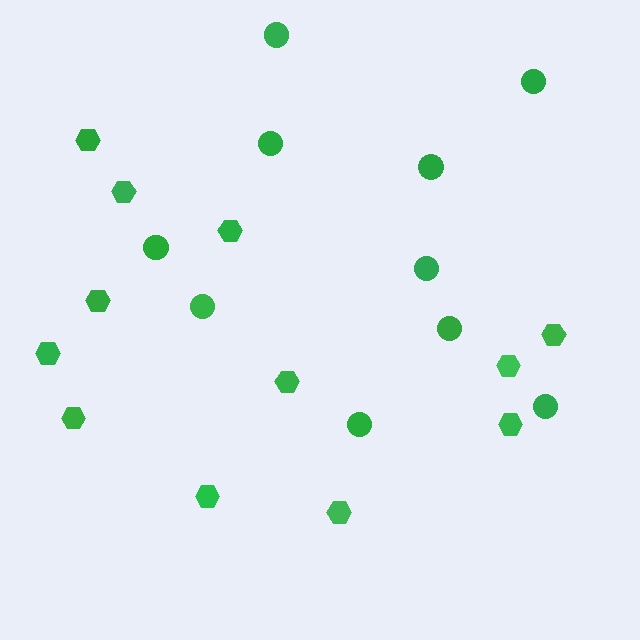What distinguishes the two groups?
There are 2 groups: one group of circles (10) and one group of hexagons (12).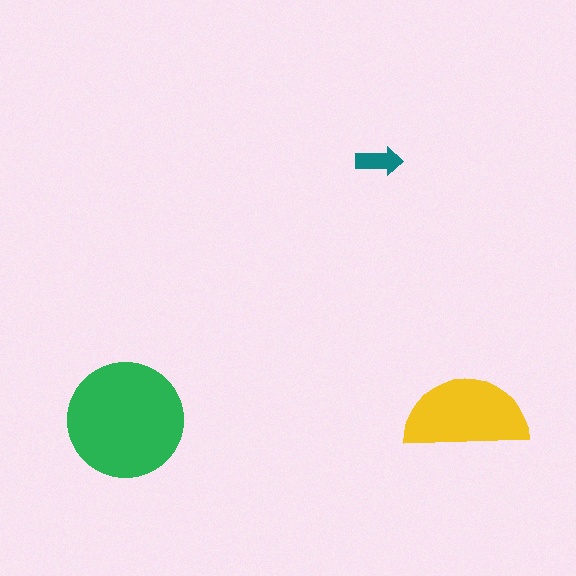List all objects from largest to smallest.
The green circle, the yellow semicircle, the teal arrow.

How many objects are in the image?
There are 3 objects in the image.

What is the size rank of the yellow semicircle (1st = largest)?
2nd.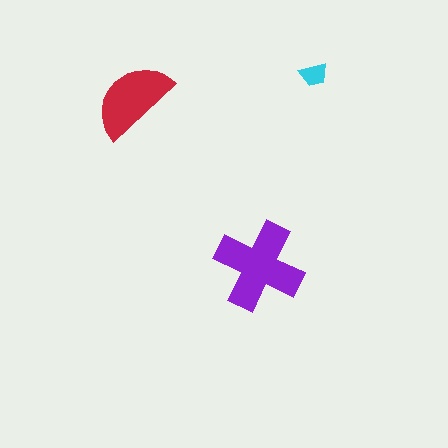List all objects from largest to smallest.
The purple cross, the red semicircle, the cyan trapezoid.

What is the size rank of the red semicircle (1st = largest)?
2nd.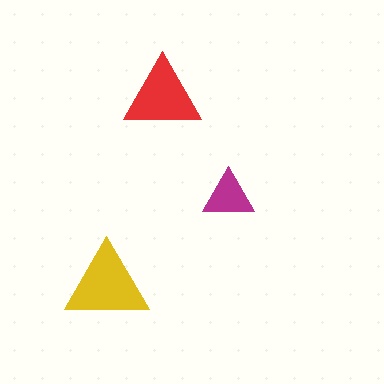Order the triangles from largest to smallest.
the yellow one, the red one, the magenta one.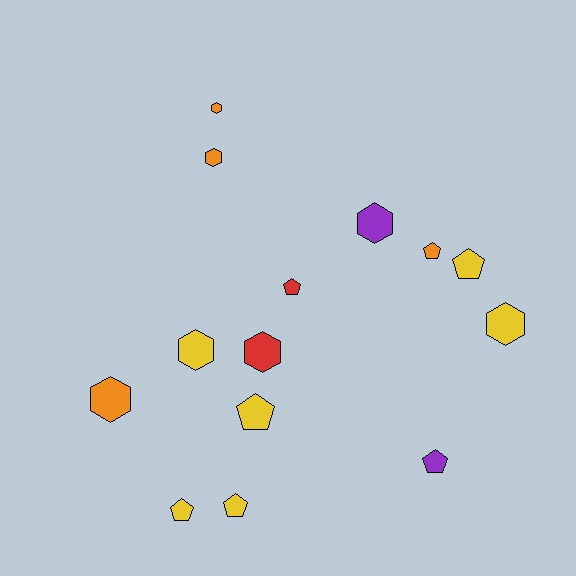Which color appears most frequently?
Yellow, with 6 objects.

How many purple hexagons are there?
There is 1 purple hexagon.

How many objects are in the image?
There are 14 objects.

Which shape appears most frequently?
Hexagon, with 7 objects.